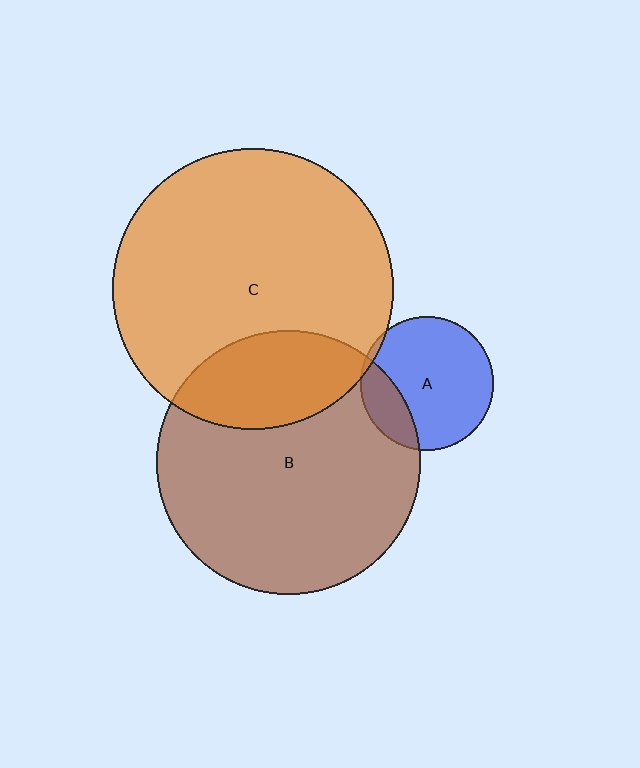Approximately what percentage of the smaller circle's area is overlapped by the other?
Approximately 25%.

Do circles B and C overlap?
Yes.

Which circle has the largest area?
Circle C (orange).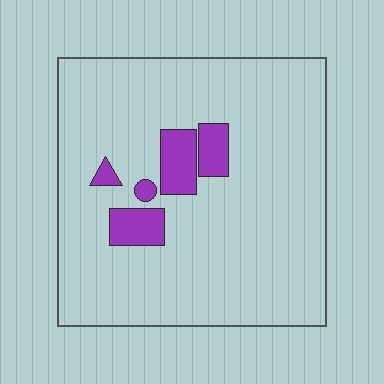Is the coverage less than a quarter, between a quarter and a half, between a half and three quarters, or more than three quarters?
Less than a quarter.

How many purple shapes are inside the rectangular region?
5.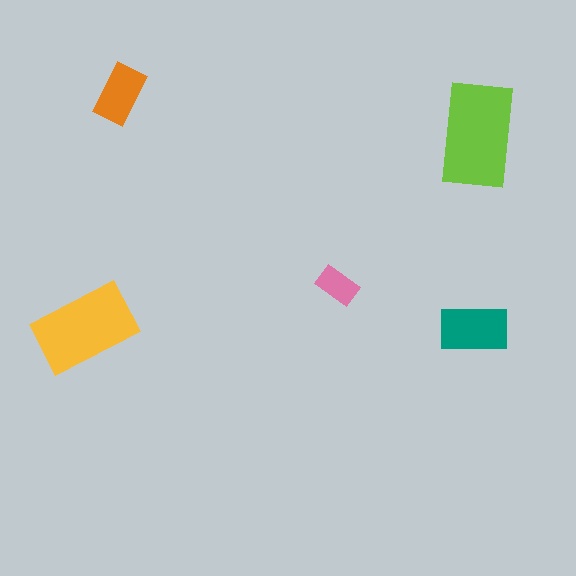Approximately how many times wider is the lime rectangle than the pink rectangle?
About 2.5 times wider.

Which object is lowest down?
The teal rectangle is bottommost.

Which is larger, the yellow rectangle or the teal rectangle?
The yellow one.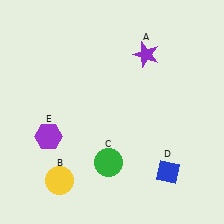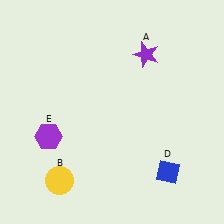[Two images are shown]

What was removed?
The green circle (C) was removed in Image 2.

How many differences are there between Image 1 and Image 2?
There is 1 difference between the two images.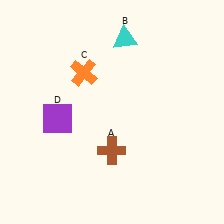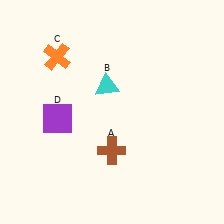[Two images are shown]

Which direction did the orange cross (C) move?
The orange cross (C) moved left.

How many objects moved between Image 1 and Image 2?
2 objects moved between the two images.